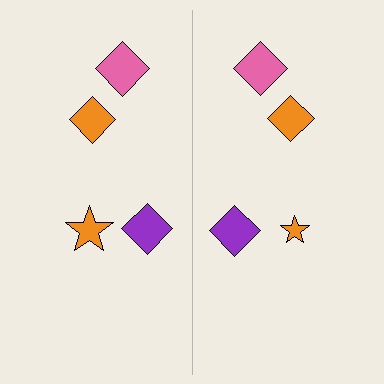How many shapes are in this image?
There are 8 shapes in this image.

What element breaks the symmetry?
The orange star on the right side has a different size than its mirror counterpart.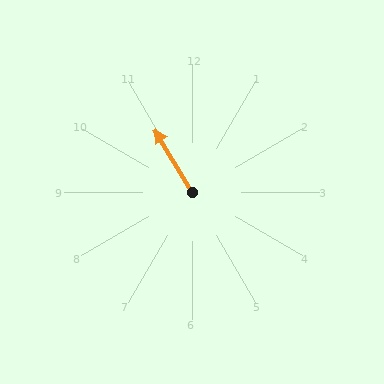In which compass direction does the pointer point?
Northwest.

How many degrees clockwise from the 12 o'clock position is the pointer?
Approximately 329 degrees.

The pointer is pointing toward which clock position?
Roughly 11 o'clock.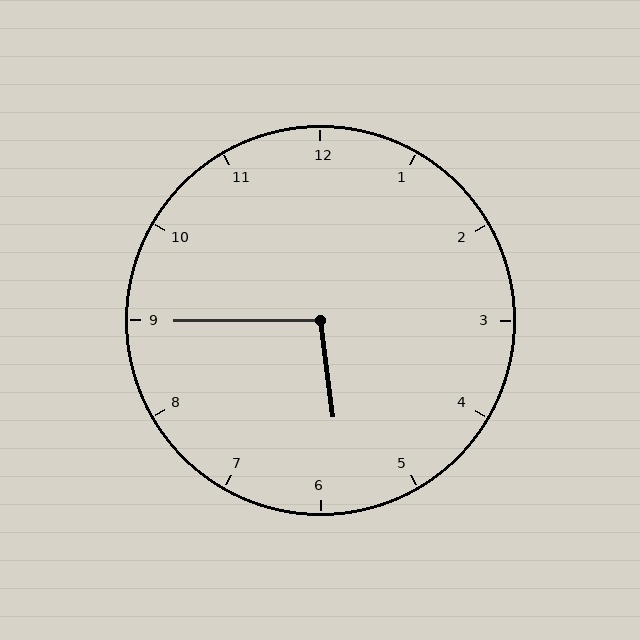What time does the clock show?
5:45.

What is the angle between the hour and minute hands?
Approximately 98 degrees.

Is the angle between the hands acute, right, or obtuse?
It is obtuse.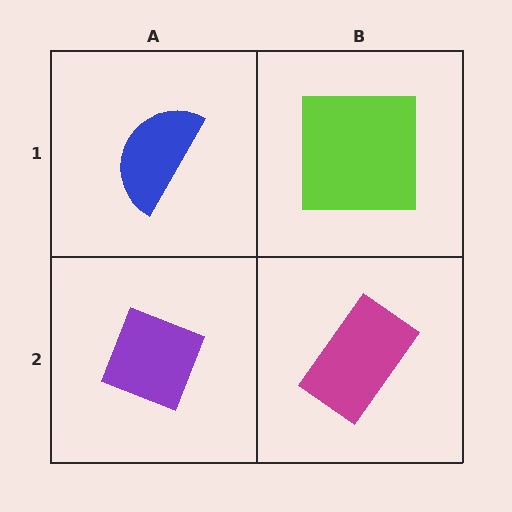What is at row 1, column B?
A lime square.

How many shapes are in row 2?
2 shapes.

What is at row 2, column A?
A purple diamond.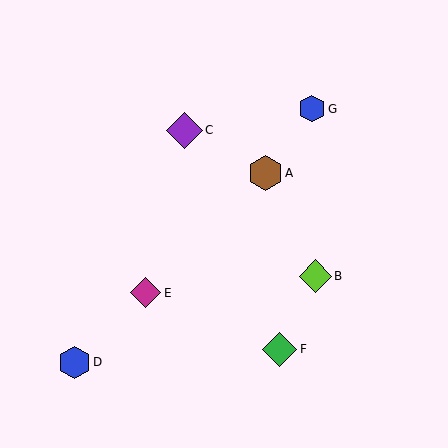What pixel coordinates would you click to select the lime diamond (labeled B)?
Click at (315, 276) to select the lime diamond B.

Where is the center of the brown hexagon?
The center of the brown hexagon is at (265, 173).